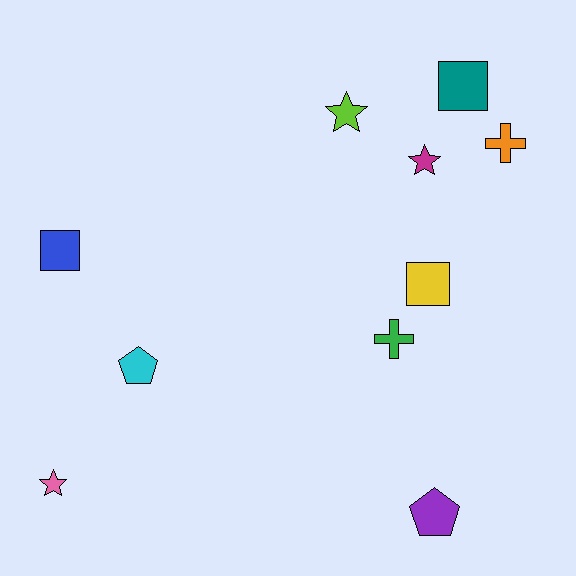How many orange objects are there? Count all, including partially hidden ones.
There is 1 orange object.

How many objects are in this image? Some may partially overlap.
There are 10 objects.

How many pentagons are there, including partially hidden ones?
There are 2 pentagons.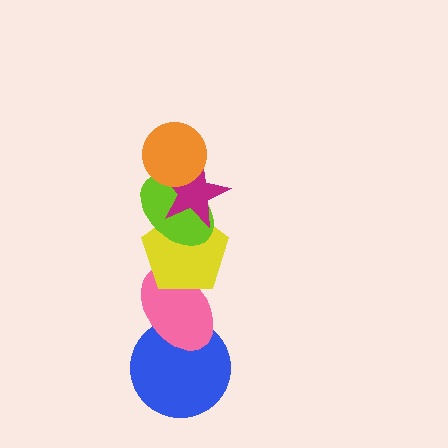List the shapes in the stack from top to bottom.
From top to bottom: the orange circle, the magenta star, the lime ellipse, the yellow pentagon, the pink ellipse, the blue circle.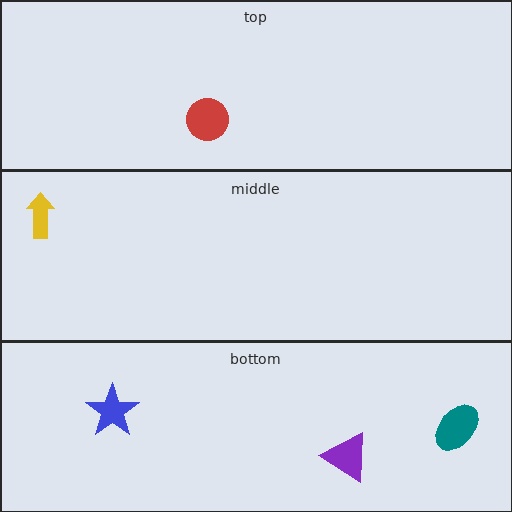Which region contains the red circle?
The top region.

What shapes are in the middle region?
The yellow arrow.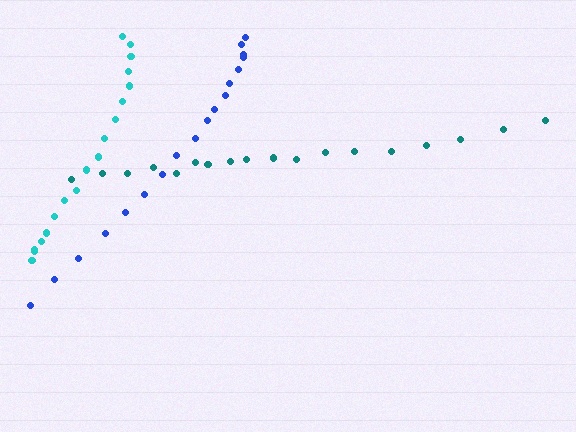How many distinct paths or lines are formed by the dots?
There are 3 distinct paths.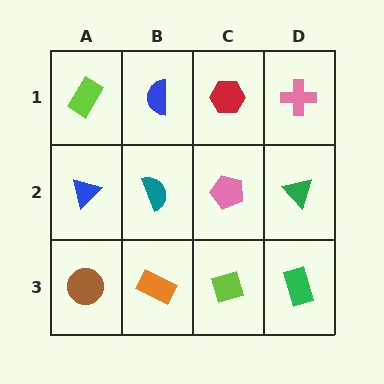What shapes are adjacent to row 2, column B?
A blue semicircle (row 1, column B), an orange rectangle (row 3, column B), a blue triangle (row 2, column A), a pink pentagon (row 2, column C).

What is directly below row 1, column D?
A green triangle.